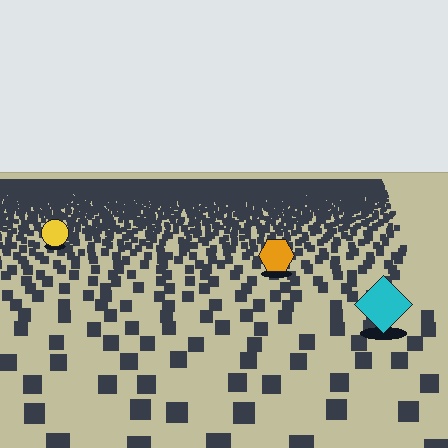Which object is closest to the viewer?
The cyan diamond is closest. The texture marks near it are larger and more spread out.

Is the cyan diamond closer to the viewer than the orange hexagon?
Yes. The cyan diamond is closer — you can tell from the texture gradient: the ground texture is coarser near it.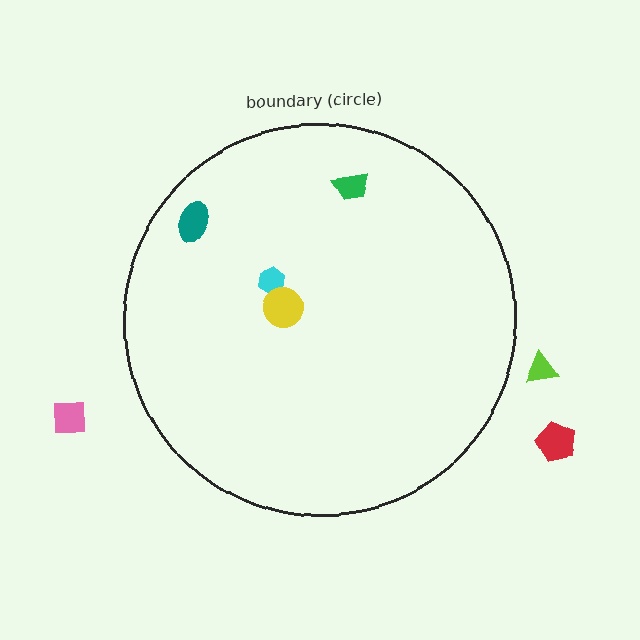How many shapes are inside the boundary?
4 inside, 3 outside.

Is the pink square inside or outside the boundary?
Outside.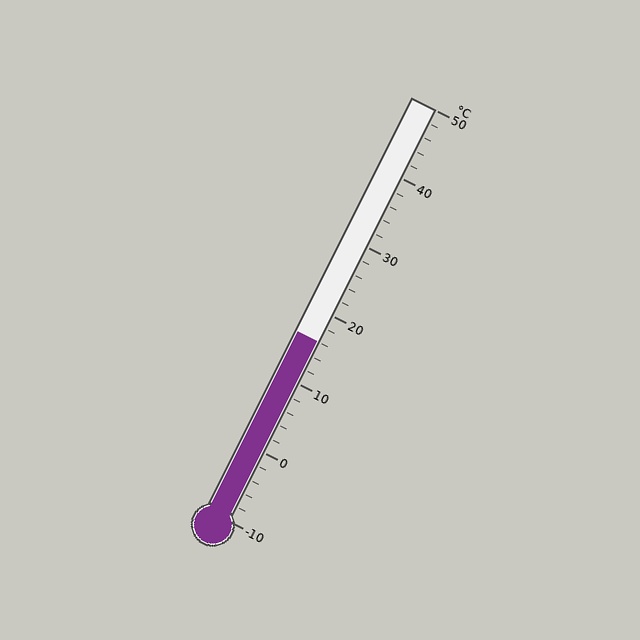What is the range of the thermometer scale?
The thermometer scale ranges from -10°C to 50°C.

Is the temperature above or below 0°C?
The temperature is above 0°C.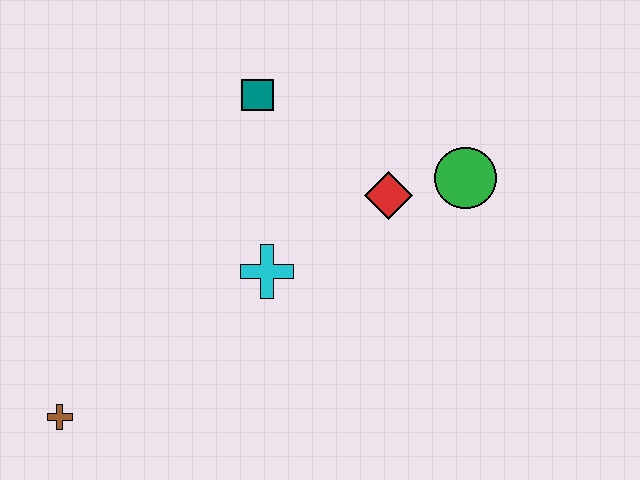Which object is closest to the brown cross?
The cyan cross is closest to the brown cross.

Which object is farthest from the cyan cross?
The brown cross is farthest from the cyan cross.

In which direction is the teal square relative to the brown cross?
The teal square is above the brown cross.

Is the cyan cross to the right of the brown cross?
Yes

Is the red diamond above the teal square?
No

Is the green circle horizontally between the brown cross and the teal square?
No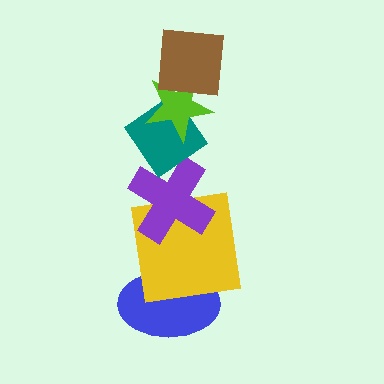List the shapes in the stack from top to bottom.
From top to bottom: the brown square, the lime star, the teal diamond, the purple cross, the yellow square, the blue ellipse.